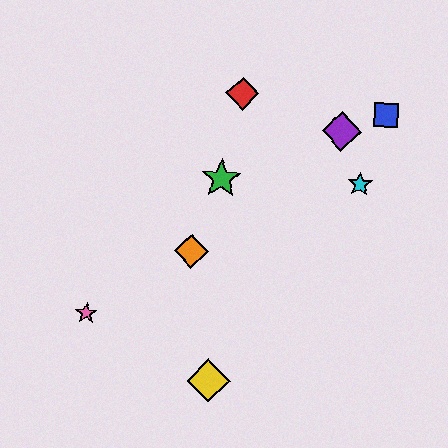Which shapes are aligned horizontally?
The green star, the cyan star are aligned horizontally.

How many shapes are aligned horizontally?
2 shapes (the green star, the cyan star) are aligned horizontally.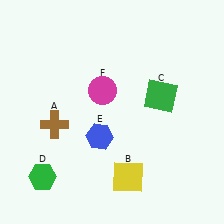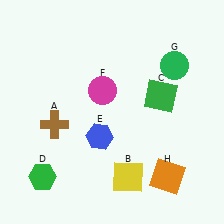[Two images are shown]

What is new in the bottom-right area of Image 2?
An orange square (H) was added in the bottom-right area of Image 2.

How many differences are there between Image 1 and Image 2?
There are 2 differences between the two images.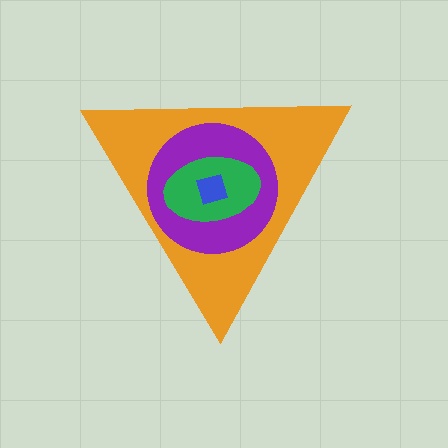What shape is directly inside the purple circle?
The green ellipse.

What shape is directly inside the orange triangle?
The purple circle.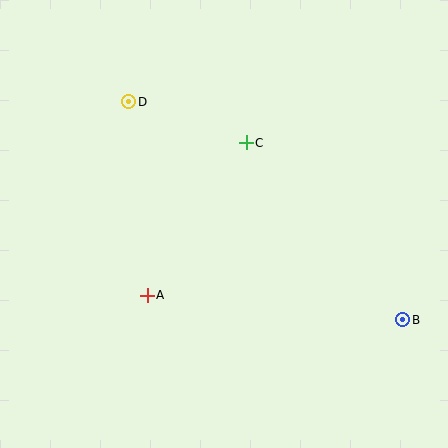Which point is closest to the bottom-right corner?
Point B is closest to the bottom-right corner.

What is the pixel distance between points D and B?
The distance between D and B is 350 pixels.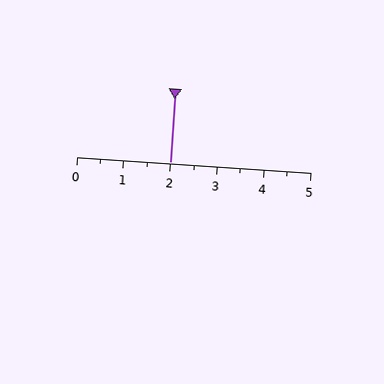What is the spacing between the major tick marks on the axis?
The major ticks are spaced 1 apart.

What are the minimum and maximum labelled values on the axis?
The axis runs from 0 to 5.